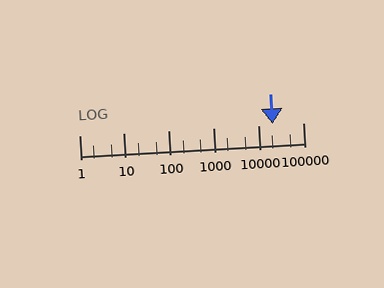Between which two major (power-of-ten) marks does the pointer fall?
The pointer is between 10000 and 100000.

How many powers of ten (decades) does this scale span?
The scale spans 5 decades, from 1 to 100000.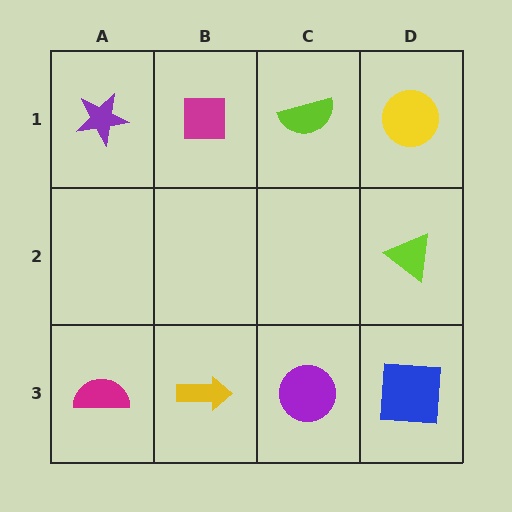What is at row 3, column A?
A magenta semicircle.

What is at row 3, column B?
A yellow arrow.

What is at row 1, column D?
A yellow circle.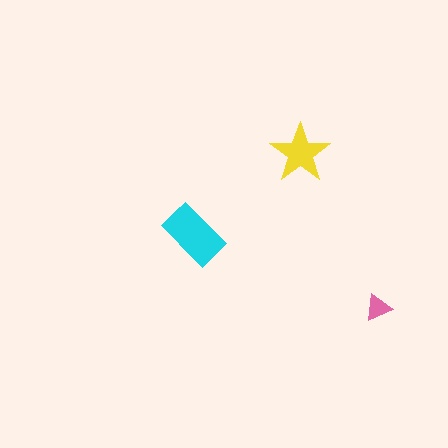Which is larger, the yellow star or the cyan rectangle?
The cyan rectangle.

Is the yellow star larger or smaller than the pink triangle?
Larger.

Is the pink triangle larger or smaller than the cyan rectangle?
Smaller.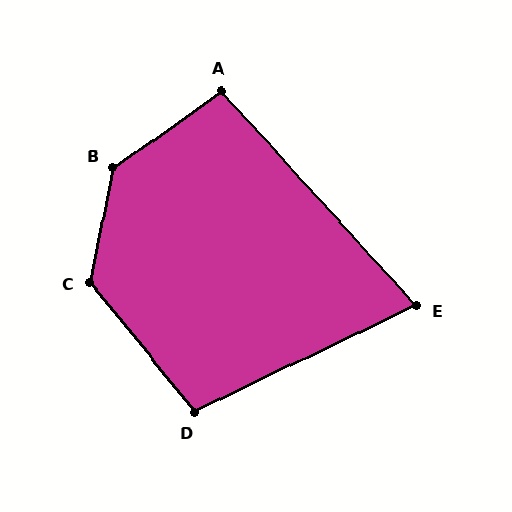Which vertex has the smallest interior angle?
E, at approximately 74 degrees.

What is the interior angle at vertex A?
Approximately 97 degrees (obtuse).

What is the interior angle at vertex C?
Approximately 130 degrees (obtuse).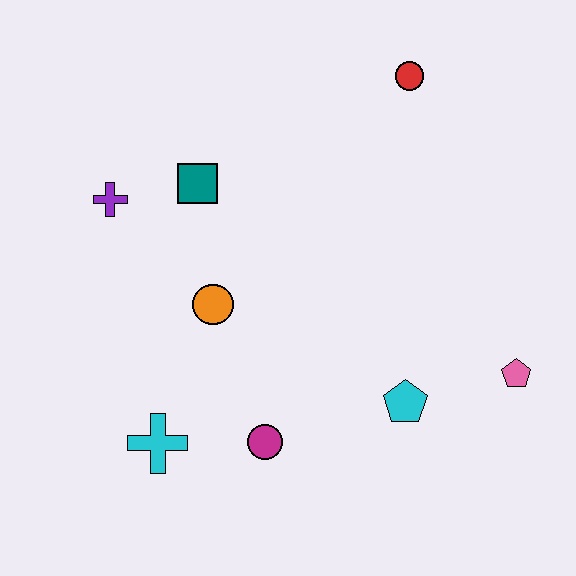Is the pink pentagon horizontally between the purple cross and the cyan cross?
No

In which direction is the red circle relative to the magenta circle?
The red circle is above the magenta circle.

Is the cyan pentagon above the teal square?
No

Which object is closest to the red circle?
The teal square is closest to the red circle.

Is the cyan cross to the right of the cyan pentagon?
No